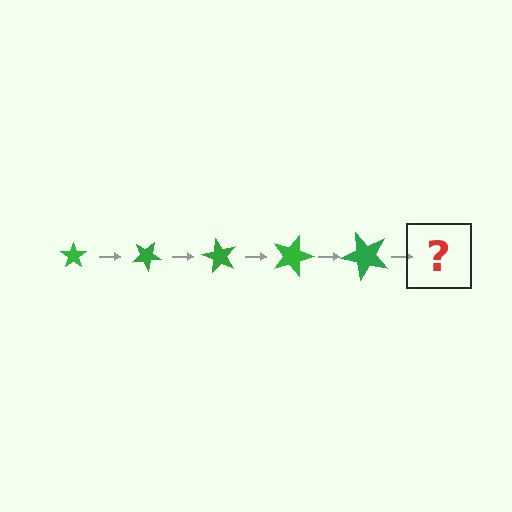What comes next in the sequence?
The next element should be a star, larger than the previous one and rotated 150 degrees from the start.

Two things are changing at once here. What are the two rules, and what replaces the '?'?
The two rules are that the star grows larger each step and it rotates 30 degrees each step. The '?' should be a star, larger than the previous one and rotated 150 degrees from the start.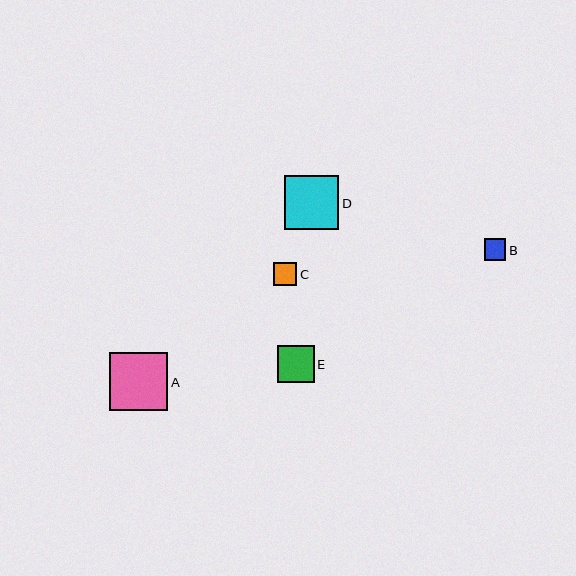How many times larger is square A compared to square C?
Square A is approximately 2.6 times the size of square C.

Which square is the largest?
Square A is the largest with a size of approximately 59 pixels.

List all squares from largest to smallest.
From largest to smallest: A, D, E, C, B.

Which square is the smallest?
Square B is the smallest with a size of approximately 21 pixels.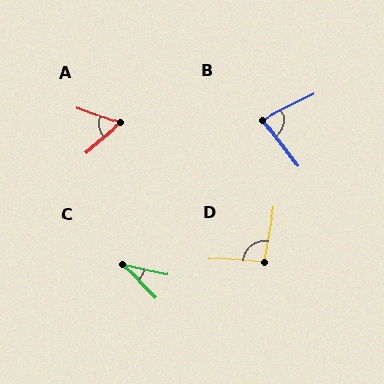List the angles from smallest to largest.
C (32°), A (60°), B (79°), D (95°).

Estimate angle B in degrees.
Approximately 79 degrees.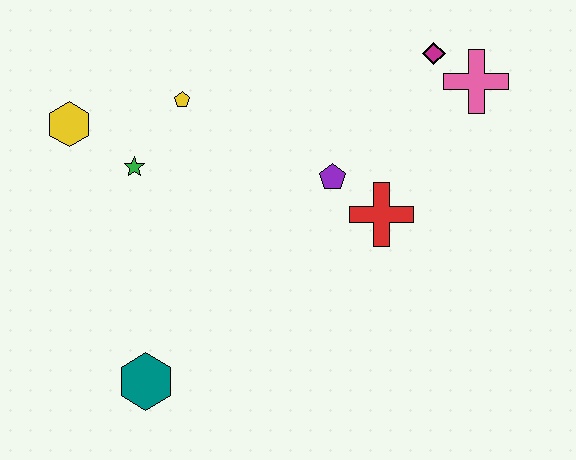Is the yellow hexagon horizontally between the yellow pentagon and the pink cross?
No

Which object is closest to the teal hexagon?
The green star is closest to the teal hexagon.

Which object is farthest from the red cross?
The yellow hexagon is farthest from the red cross.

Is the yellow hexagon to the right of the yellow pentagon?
No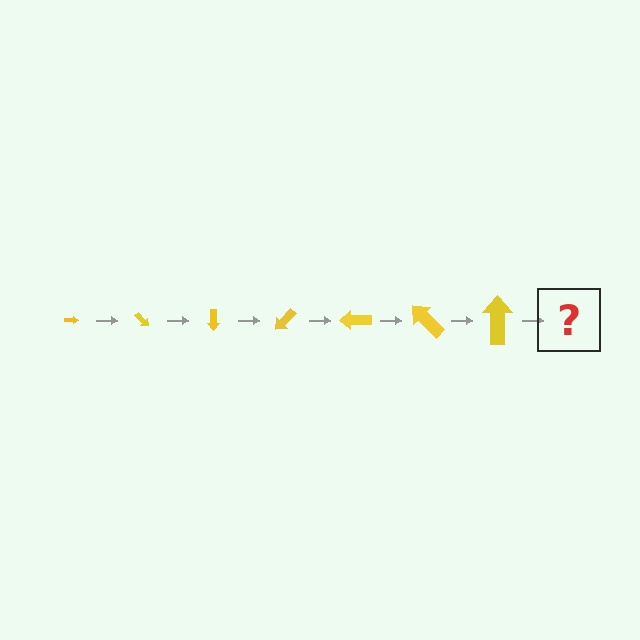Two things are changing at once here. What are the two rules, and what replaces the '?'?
The two rules are that the arrow grows larger each step and it rotates 45 degrees each step. The '?' should be an arrow, larger than the previous one and rotated 315 degrees from the start.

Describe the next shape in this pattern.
It should be an arrow, larger than the previous one and rotated 315 degrees from the start.